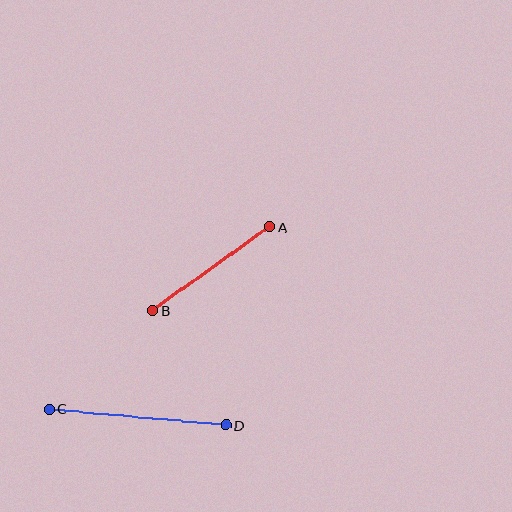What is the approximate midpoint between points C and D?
The midpoint is at approximately (138, 417) pixels.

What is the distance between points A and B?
The distance is approximately 143 pixels.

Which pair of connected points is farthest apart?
Points C and D are farthest apart.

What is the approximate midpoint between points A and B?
The midpoint is at approximately (211, 269) pixels.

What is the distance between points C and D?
The distance is approximately 178 pixels.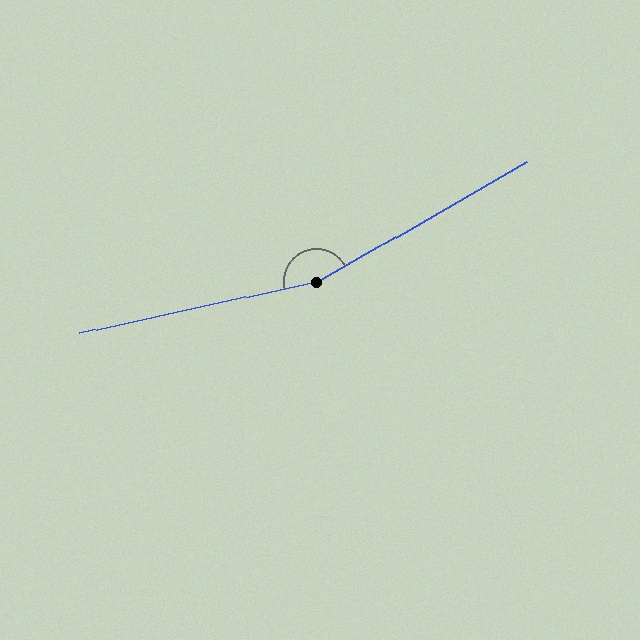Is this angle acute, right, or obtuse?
It is obtuse.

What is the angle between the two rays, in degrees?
Approximately 162 degrees.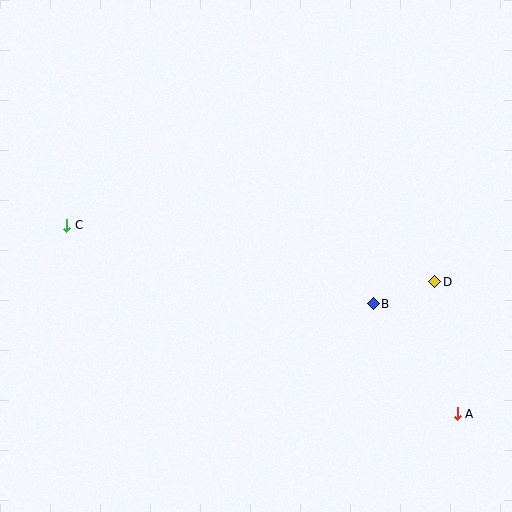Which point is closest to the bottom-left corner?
Point C is closest to the bottom-left corner.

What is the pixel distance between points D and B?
The distance between D and B is 65 pixels.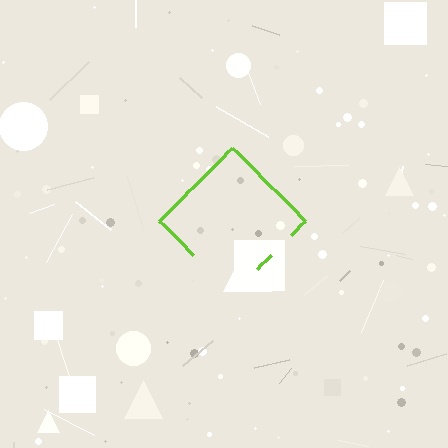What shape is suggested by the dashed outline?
The dashed outline suggests a diamond.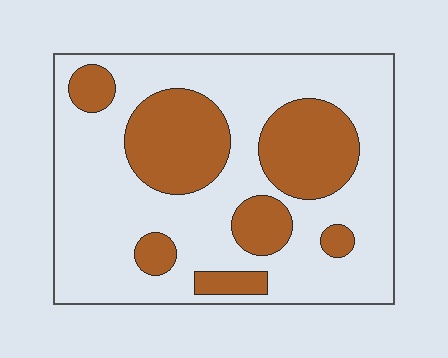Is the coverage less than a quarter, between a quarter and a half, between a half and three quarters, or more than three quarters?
Between a quarter and a half.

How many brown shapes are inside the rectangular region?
7.